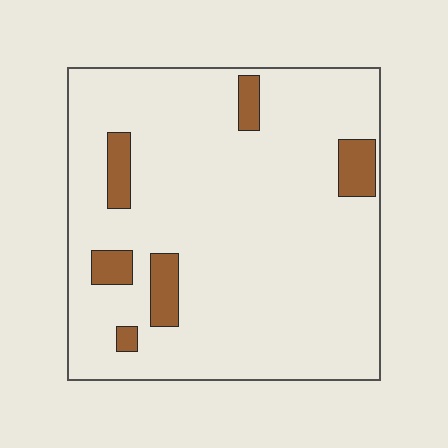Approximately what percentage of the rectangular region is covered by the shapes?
Approximately 10%.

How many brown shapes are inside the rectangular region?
6.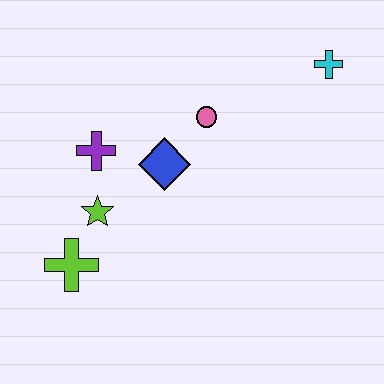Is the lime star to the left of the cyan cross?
Yes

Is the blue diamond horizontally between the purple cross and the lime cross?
No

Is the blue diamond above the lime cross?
Yes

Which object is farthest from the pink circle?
The lime cross is farthest from the pink circle.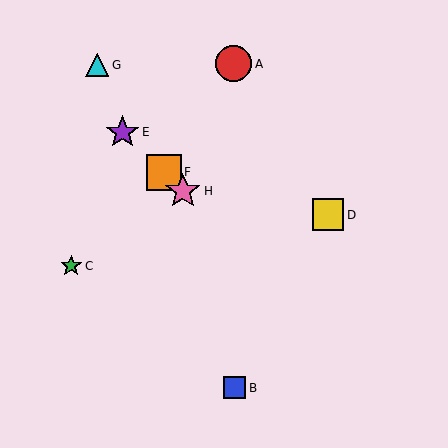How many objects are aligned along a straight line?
3 objects (E, F, H) are aligned along a straight line.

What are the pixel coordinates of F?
Object F is at (164, 172).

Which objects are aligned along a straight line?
Objects E, F, H are aligned along a straight line.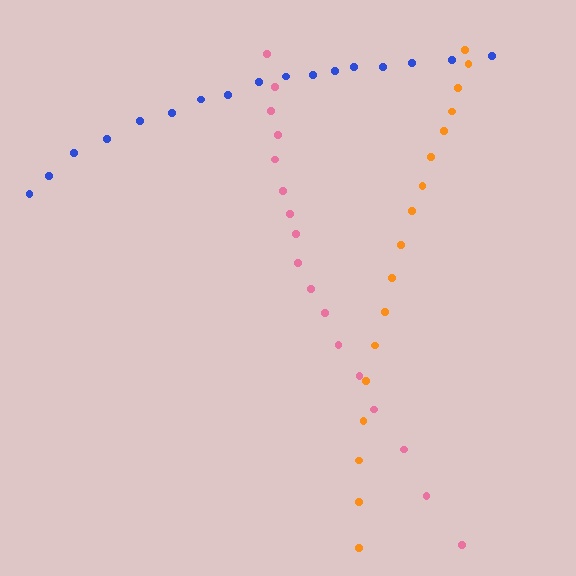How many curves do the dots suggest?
There are 3 distinct paths.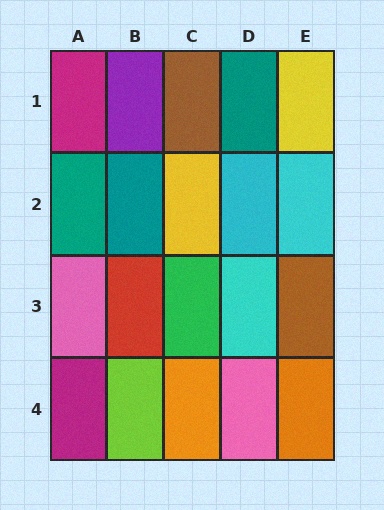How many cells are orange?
2 cells are orange.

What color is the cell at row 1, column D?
Teal.